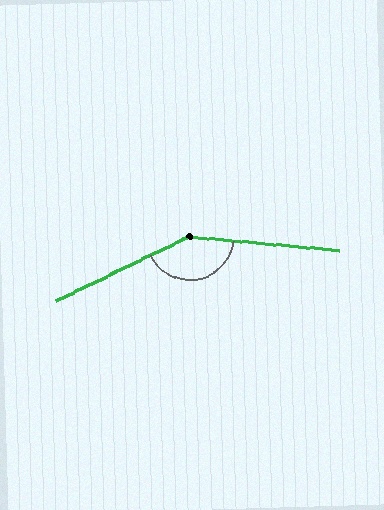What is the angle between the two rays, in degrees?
Approximately 149 degrees.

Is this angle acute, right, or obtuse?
It is obtuse.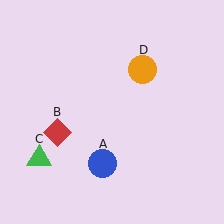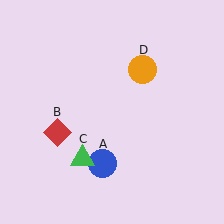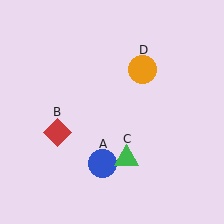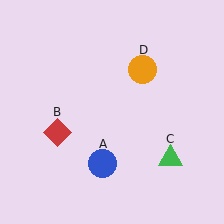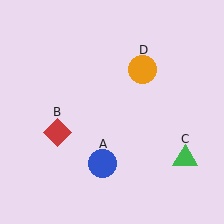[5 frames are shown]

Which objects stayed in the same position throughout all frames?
Blue circle (object A) and red diamond (object B) and orange circle (object D) remained stationary.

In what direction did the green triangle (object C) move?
The green triangle (object C) moved right.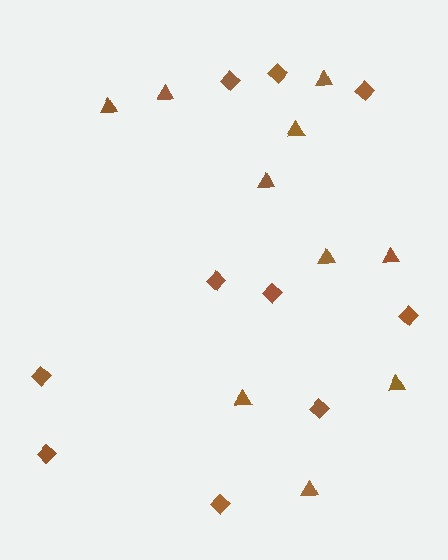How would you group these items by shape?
There are 2 groups: one group of triangles (10) and one group of diamonds (10).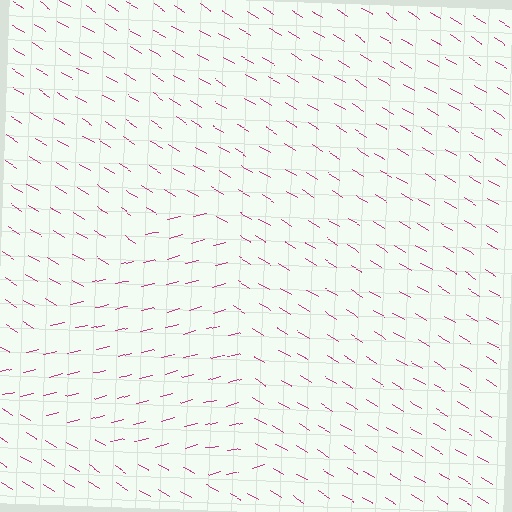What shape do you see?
I see a triangle.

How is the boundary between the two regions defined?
The boundary is defined purely by a change in line orientation (approximately 45 degrees difference). All lines are the same color and thickness.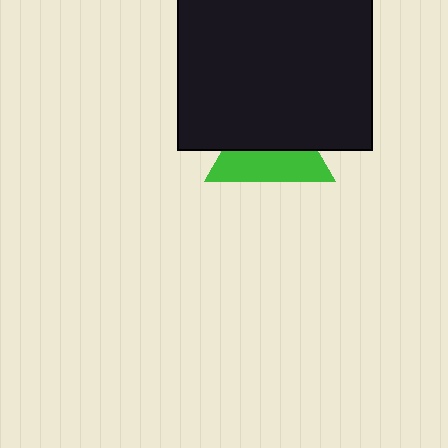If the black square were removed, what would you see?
You would see the complete green triangle.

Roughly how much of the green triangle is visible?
About half of it is visible (roughly 46%).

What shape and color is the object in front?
The object in front is a black square.